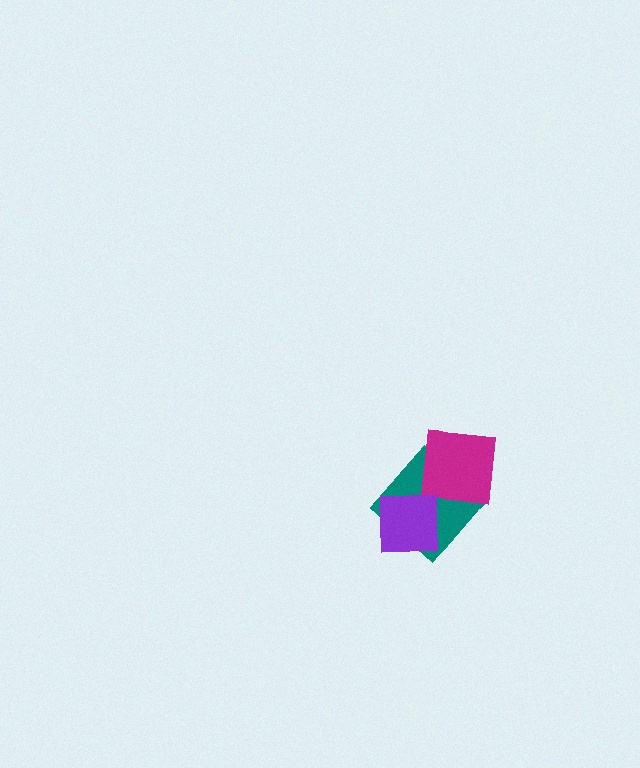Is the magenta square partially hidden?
Yes, it is partially covered by another shape.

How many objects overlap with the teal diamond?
2 objects overlap with the teal diamond.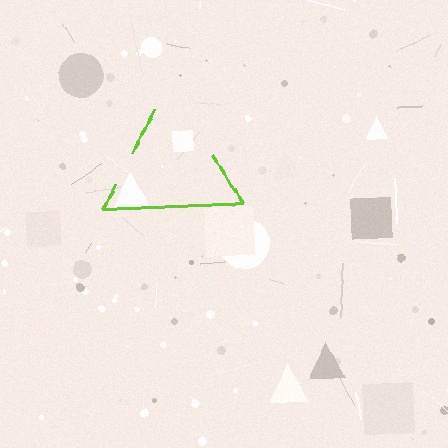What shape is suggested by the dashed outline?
The dashed outline suggests a triangle.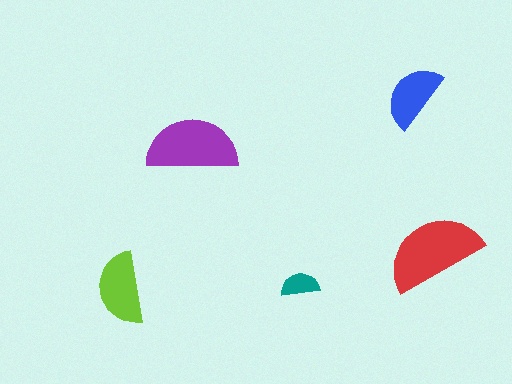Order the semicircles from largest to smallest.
the red one, the purple one, the lime one, the blue one, the teal one.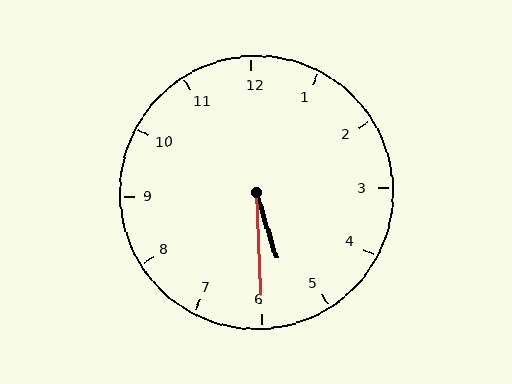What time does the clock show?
5:30.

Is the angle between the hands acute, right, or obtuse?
It is acute.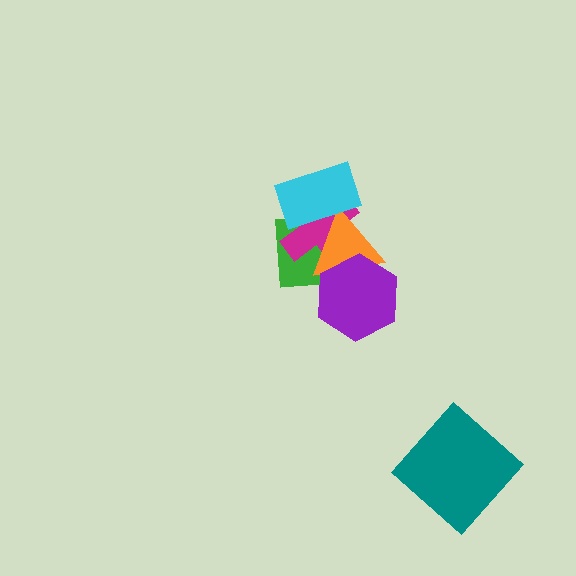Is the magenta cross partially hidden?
Yes, it is partially covered by another shape.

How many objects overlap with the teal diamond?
0 objects overlap with the teal diamond.